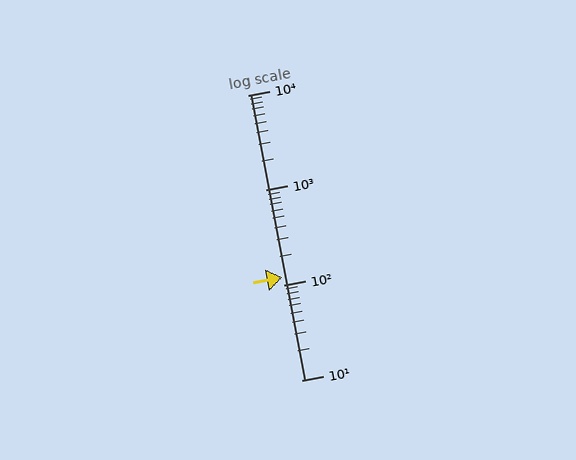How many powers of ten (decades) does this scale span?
The scale spans 3 decades, from 10 to 10000.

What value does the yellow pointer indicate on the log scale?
The pointer indicates approximately 120.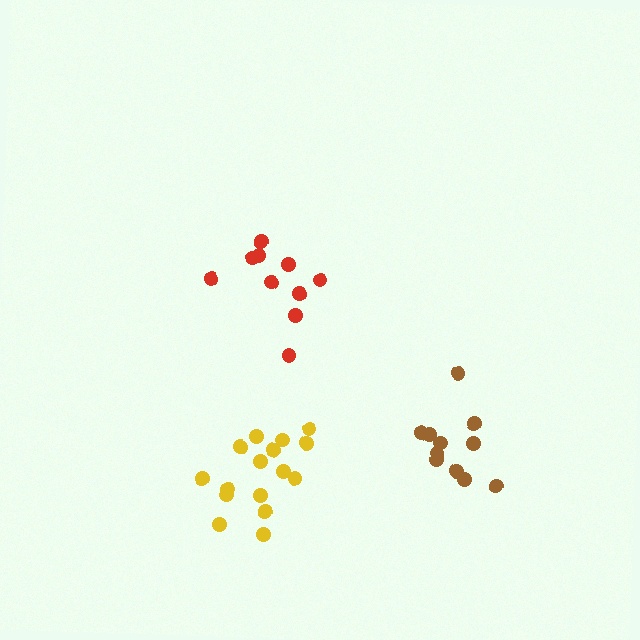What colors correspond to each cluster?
The clusters are colored: red, yellow, brown.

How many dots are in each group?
Group 1: 10 dots, Group 2: 16 dots, Group 3: 11 dots (37 total).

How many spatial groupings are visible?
There are 3 spatial groupings.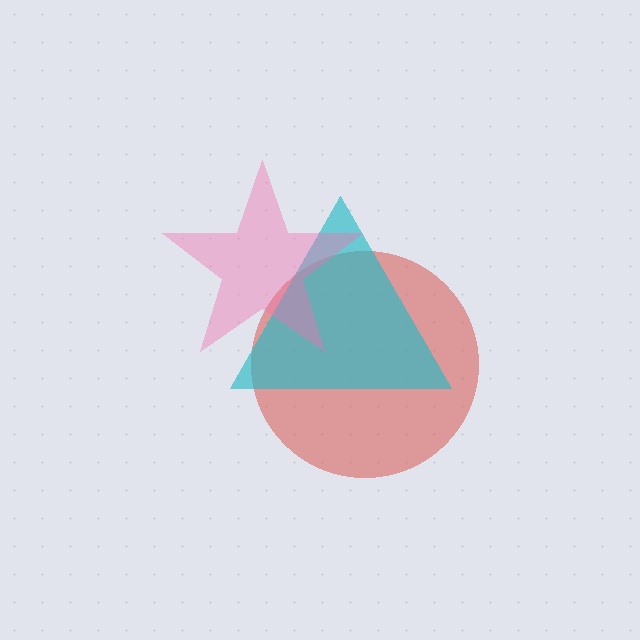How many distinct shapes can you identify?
There are 3 distinct shapes: a red circle, a cyan triangle, a pink star.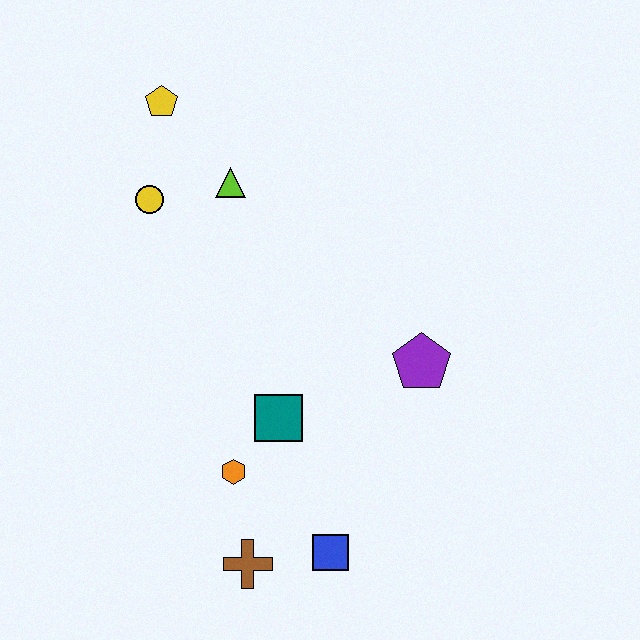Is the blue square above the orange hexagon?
No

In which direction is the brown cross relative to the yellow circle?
The brown cross is below the yellow circle.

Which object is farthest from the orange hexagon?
The yellow pentagon is farthest from the orange hexagon.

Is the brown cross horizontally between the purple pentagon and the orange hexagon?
Yes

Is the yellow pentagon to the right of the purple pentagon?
No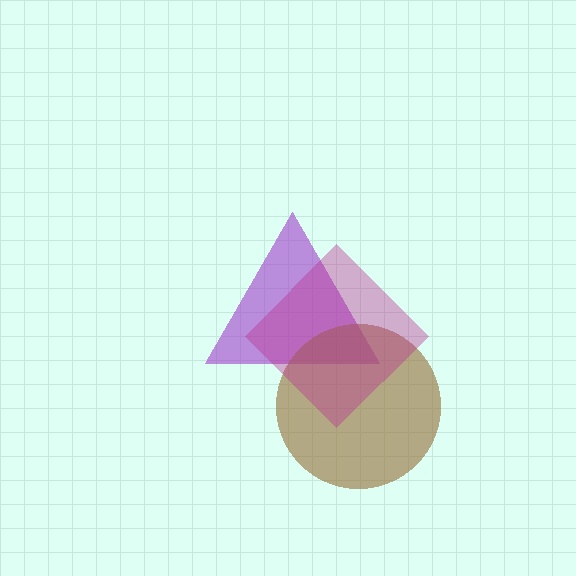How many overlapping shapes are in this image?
There are 3 overlapping shapes in the image.